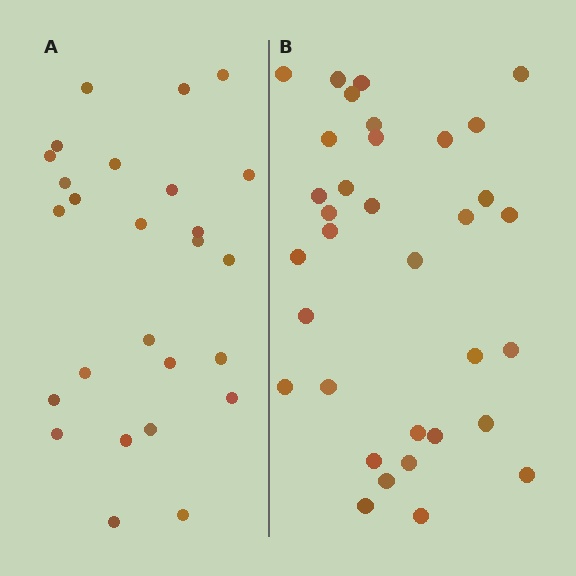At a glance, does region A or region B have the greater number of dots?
Region B (the right region) has more dots.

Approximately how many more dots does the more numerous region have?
Region B has roughly 8 or so more dots than region A.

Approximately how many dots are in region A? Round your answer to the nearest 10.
About 30 dots. (The exact count is 26, which rounds to 30.)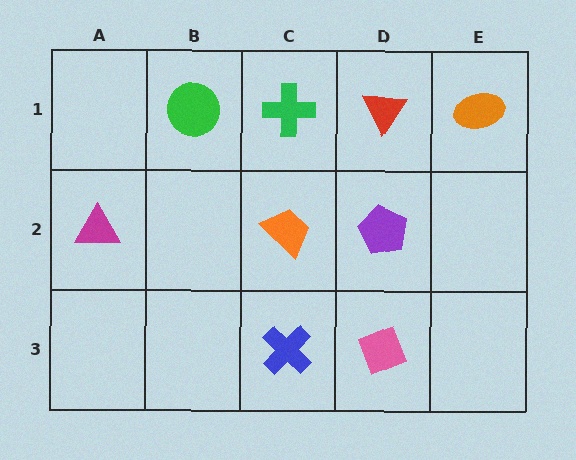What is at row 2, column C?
An orange trapezoid.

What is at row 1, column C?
A green cross.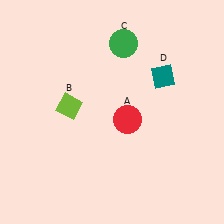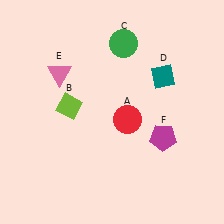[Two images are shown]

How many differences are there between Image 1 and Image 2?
There are 2 differences between the two images.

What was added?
A pink triangle (E), a magenta pentagon (F) were added in Image 2.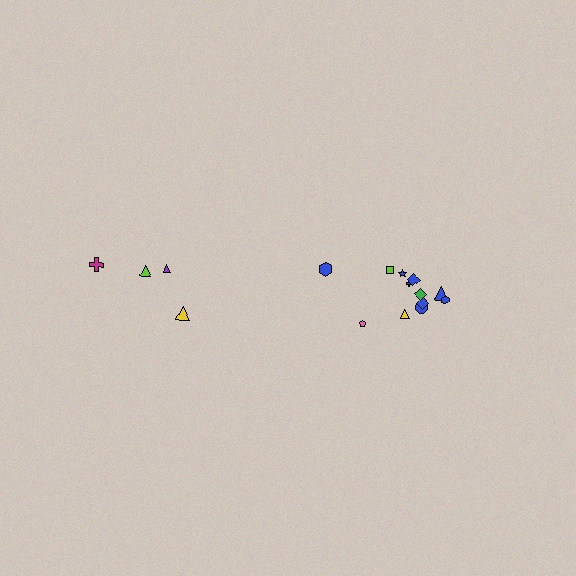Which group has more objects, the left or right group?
The right group.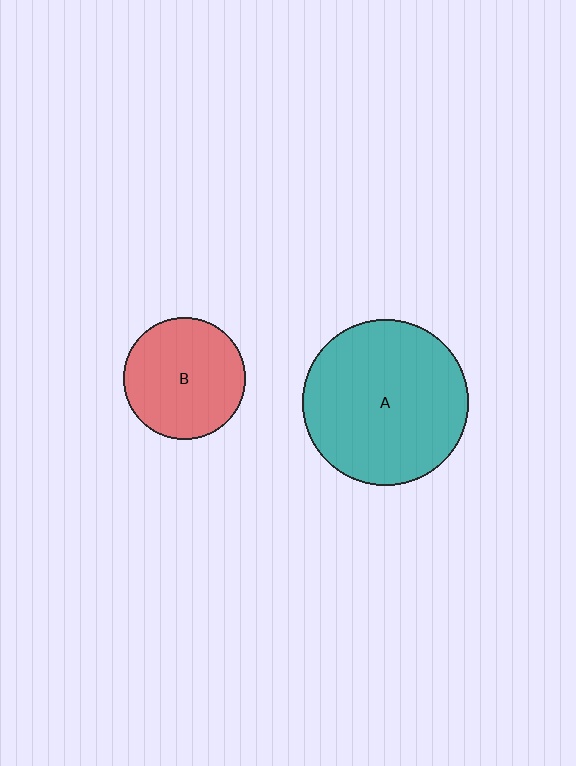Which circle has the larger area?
Circle A (teal).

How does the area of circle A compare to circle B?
Approximately 1.8 times.